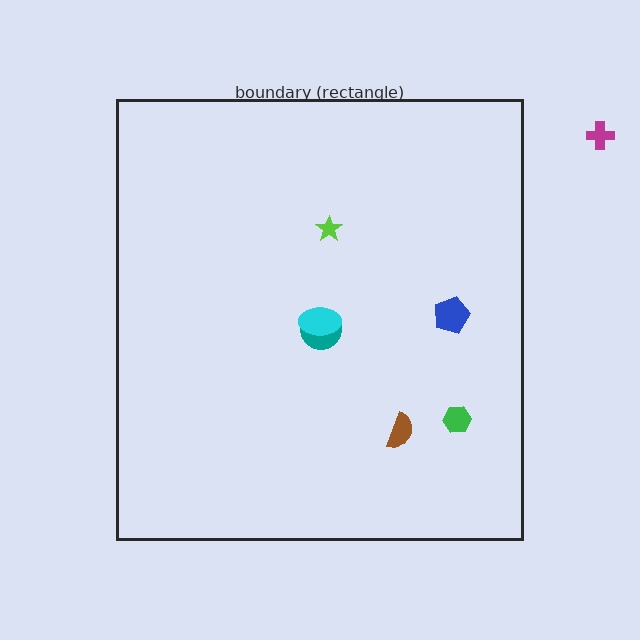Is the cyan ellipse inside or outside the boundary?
Inside.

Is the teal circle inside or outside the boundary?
Inside.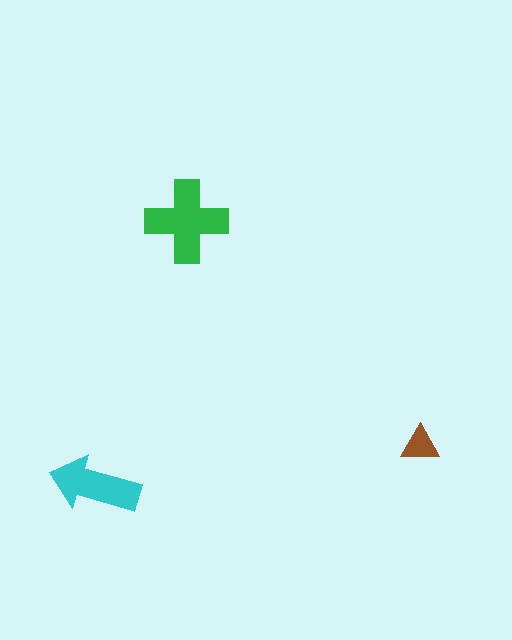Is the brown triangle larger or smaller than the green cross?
Smaller.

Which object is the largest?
The green cross.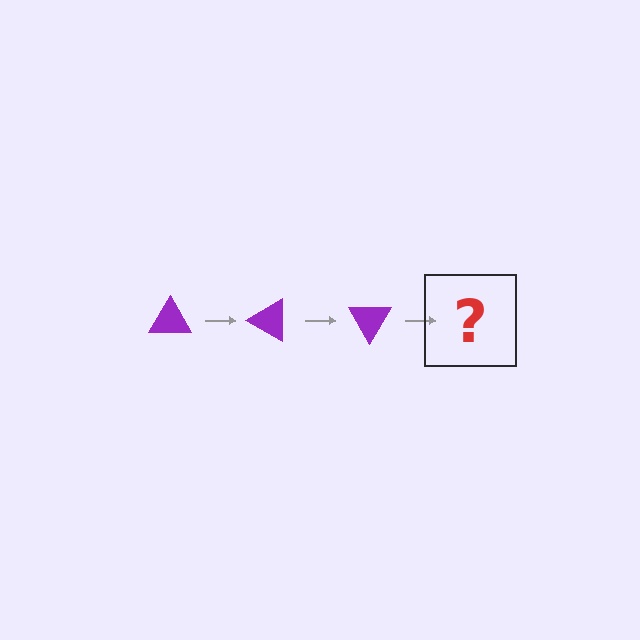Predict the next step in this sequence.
The next step is a purple triangle rotated 90 degrees.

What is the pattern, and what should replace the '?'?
The pattern is that the triangle rotates 30 degrees each step. The '?' should be a purple triangle rotated 90 degrees.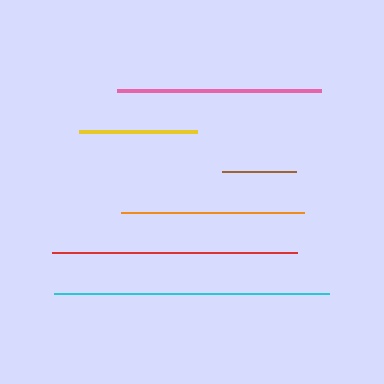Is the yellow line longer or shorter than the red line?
The red line is longer than the yellow line.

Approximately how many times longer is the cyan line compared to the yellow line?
The cyan line is approximately 2.3 times the length of the yellow line.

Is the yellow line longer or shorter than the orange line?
The orange line is longer than the yellow line.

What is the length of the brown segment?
The brown segment is approximately 74 pixels long.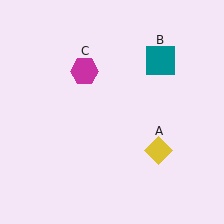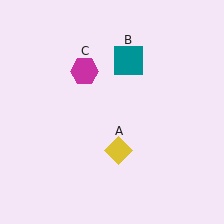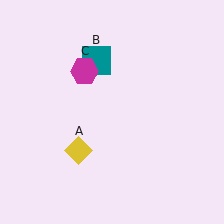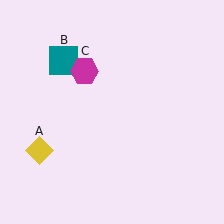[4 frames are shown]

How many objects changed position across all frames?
2 objects changed position: yellow diamond (object A), teal square (object B).